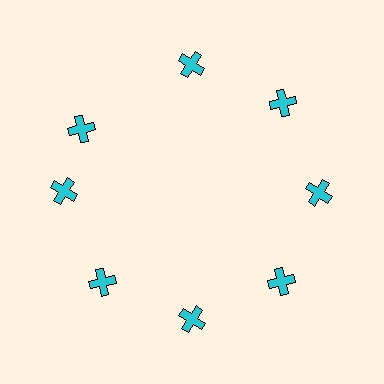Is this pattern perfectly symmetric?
No. The 8 cyan crosses are arranged in a ring, but one element near the 10 o'clock position is rotated out of alignment along the ring, breaking the 8-fold rotational symmetry.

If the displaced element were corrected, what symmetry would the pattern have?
It would have 8-fold rotational symmetry — the pattern would map onto itself every 45 degrees.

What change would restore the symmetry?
The symmetry would be restored by rotating it back into even spacing with its neighbors so that all 8 crosses sit at equal angles and equal distance from the center.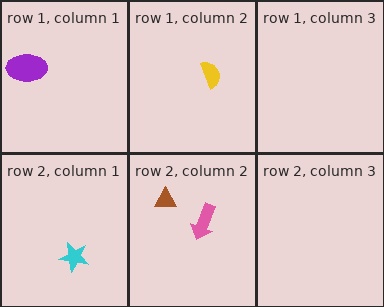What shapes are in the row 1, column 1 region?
The purple ellipse.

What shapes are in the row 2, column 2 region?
The pink arrow, the brown triangle.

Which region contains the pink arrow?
The row 2, column 2 region.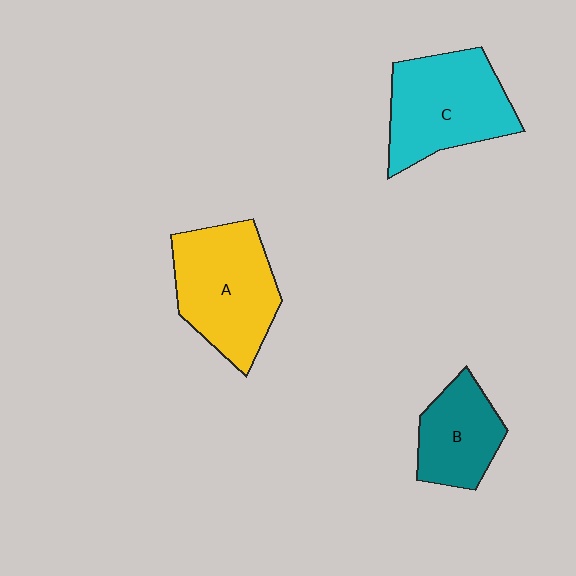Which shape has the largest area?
Shape A (yellow).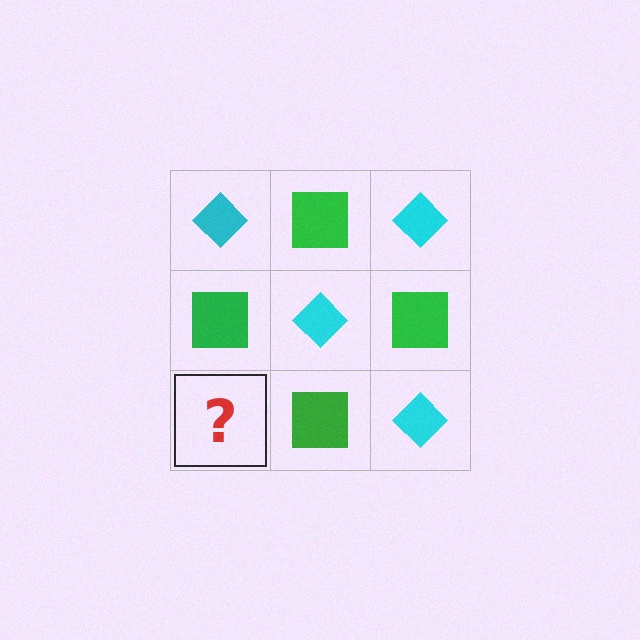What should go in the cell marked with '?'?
The missing cell should contain a cyan diamond.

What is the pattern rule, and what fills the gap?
The rule is that it alternates cyan diamond and green square in a checkerboard pattern. The gap should be filled with a cyan diamond.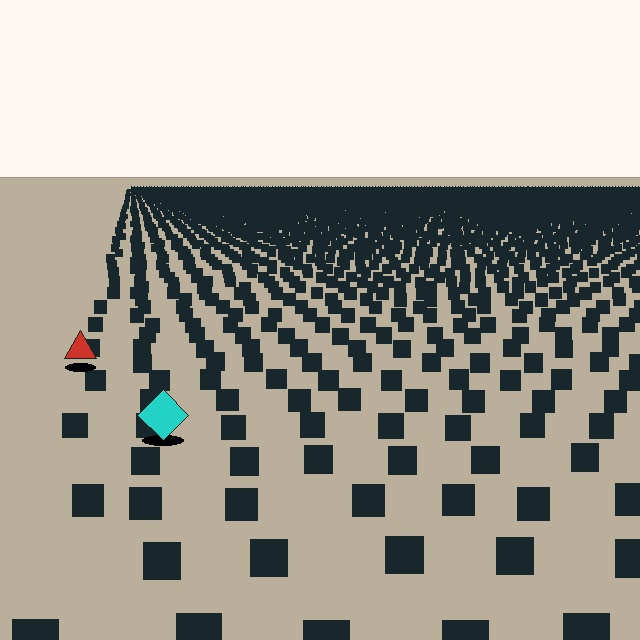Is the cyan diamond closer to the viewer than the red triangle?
Yes. The cyan diamond is closer — you can tell from the texture gradient: the ground texture is coarser near it.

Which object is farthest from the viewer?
The red triangle is farthest from the viewer. It appears smaller and the ground texture around it is denser.